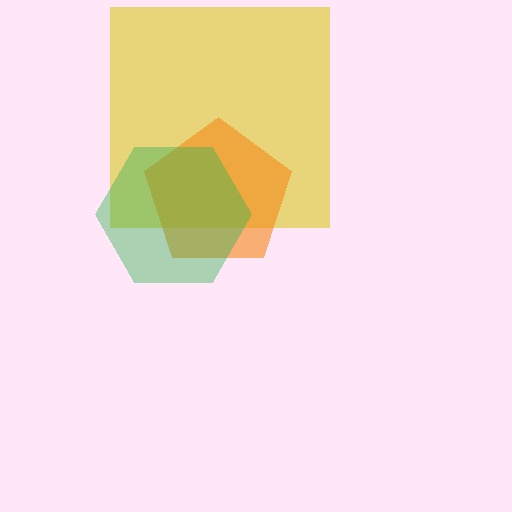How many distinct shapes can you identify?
There are 3 distinct shapes: a yellow square, an orange pentagon, a green hexagon.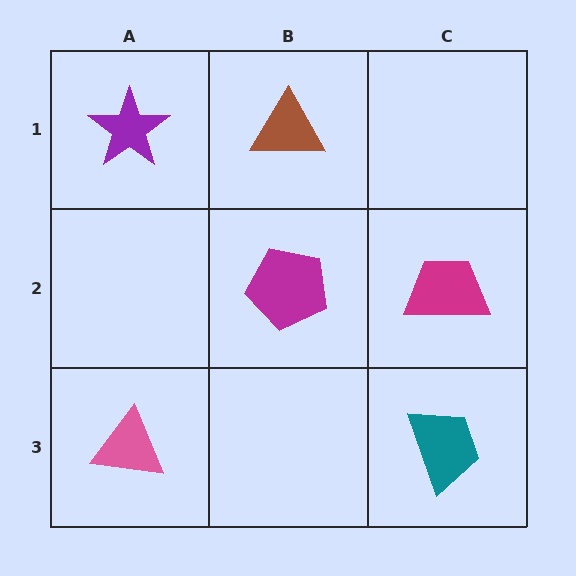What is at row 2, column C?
A magenta trapezoid.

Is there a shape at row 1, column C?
No, that cell is empty.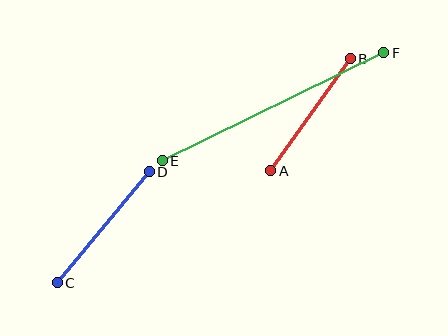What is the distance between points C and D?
The distance is approximately 144 pixels.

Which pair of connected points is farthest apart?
Points E and F are farthest apart.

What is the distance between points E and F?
The distance is approximately 246 pixels.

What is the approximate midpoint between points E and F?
The midpoint is at approximately (273, 107) pixels.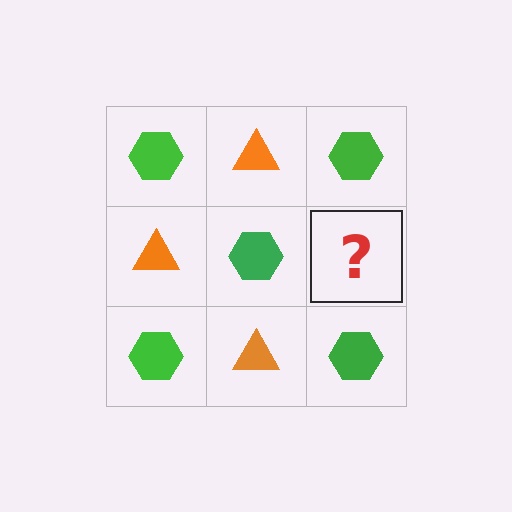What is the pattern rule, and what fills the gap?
The rule is that it alternates green hexagon and orange triangle in a checkerboard pattern. The gap should be filled with an orange triangle.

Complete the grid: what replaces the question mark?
The question mark should be replaced with an orange triangle.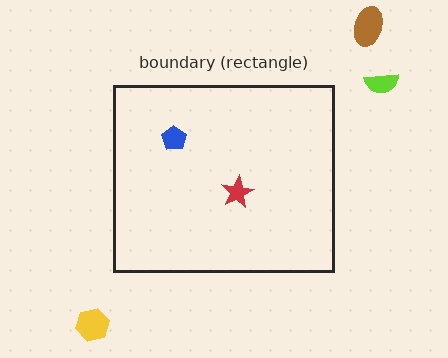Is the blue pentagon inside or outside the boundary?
Inside.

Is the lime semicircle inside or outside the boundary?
Outside.